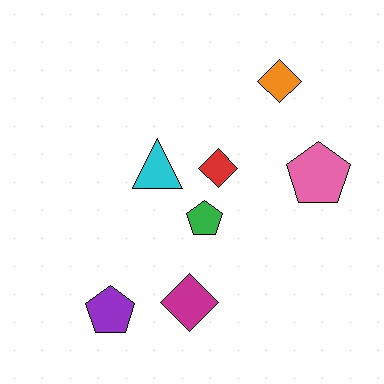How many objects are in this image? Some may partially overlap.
There are 7 objects.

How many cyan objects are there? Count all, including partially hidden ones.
There is 1 cyan object.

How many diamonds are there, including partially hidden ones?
There are 3 diamonds.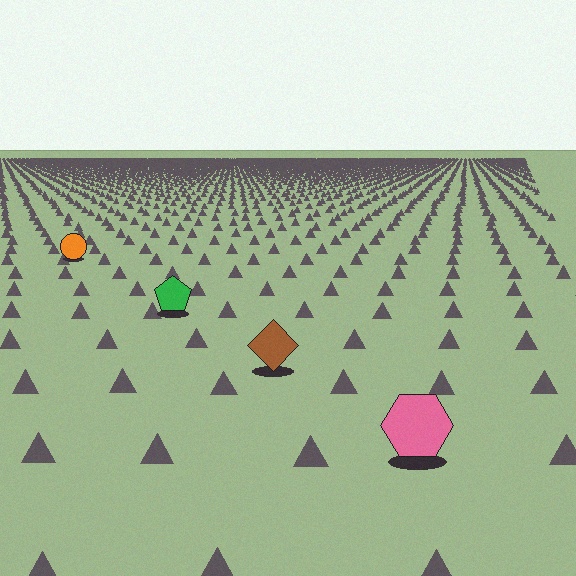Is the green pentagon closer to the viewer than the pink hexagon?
No. The pink hexagon is closer — you can tell from the texture gradient: the ground texture is coarser near it.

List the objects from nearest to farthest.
From nearest to farthest: the pink hexagon, the brown diamond, the green pentagon, the orange circle.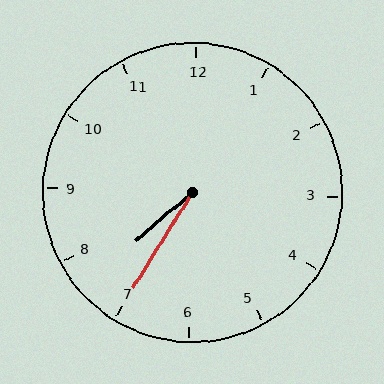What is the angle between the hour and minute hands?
Approximately 18 degrees.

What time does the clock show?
7:35.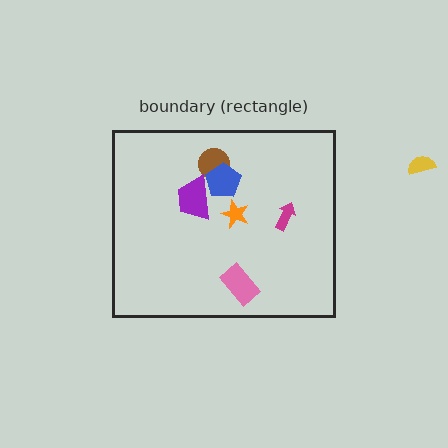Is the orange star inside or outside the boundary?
Inside.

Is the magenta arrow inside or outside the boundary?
Inside.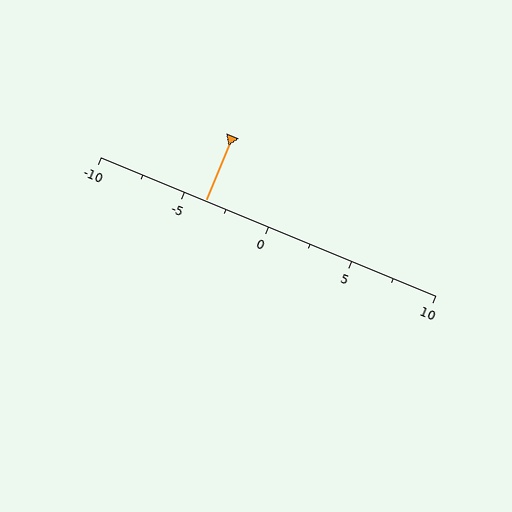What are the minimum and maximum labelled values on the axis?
The axis runs from -10 to 10.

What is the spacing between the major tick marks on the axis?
The major ticks are spaced 5 apart.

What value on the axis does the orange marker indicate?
The marker indicates approximately -3.8.